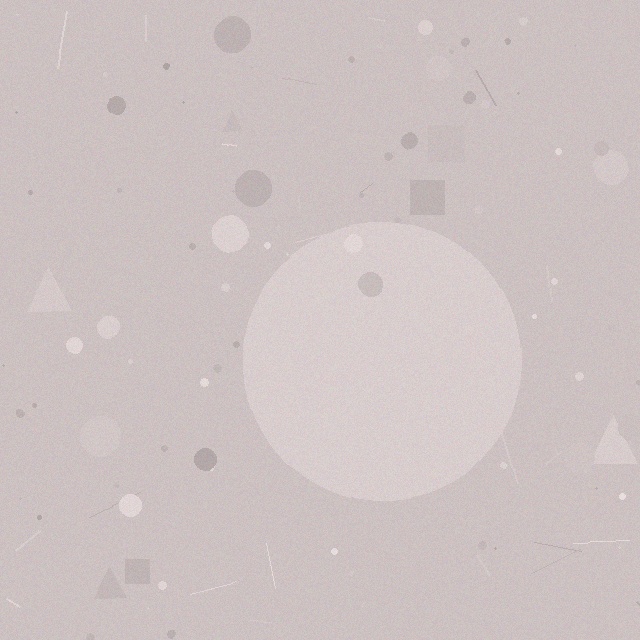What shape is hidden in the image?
A circle is hidden in the image.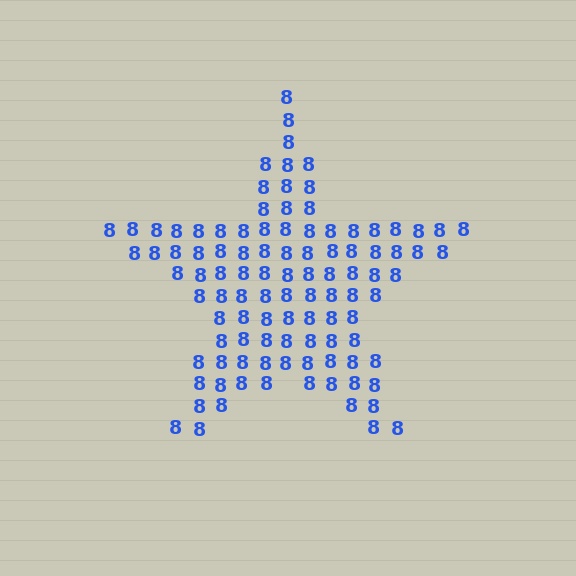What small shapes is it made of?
It is made of small digit 8's.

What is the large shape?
The large shape is a star.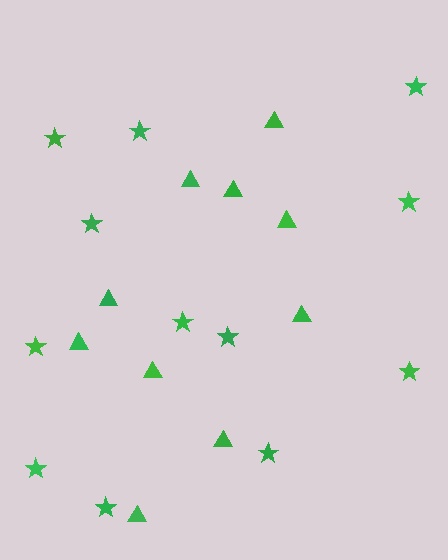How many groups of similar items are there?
There are 2 groups: one group of triangles (10) and one group of stars (12).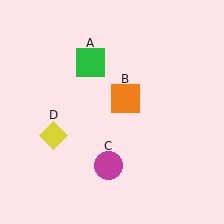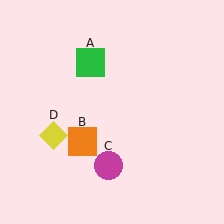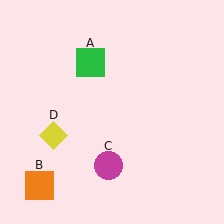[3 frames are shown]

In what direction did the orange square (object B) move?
The orange square (object B) moved down and to the left.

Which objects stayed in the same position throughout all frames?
Green square (object A) and magenta circle (object C) and yellow diamond (object D) remained stationary.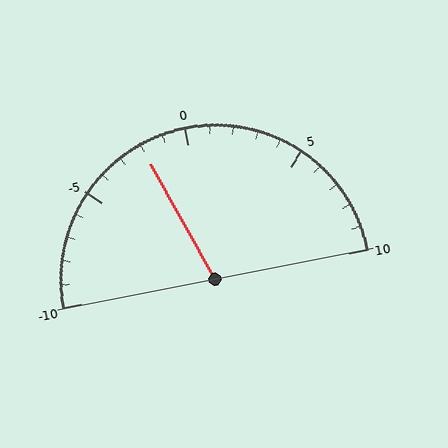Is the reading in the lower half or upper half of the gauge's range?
The reading is in the lower half of the range (-10 to 10).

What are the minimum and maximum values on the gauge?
The gauge ranges from -10 to 10.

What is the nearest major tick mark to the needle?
The nearest major tick mark is 0.